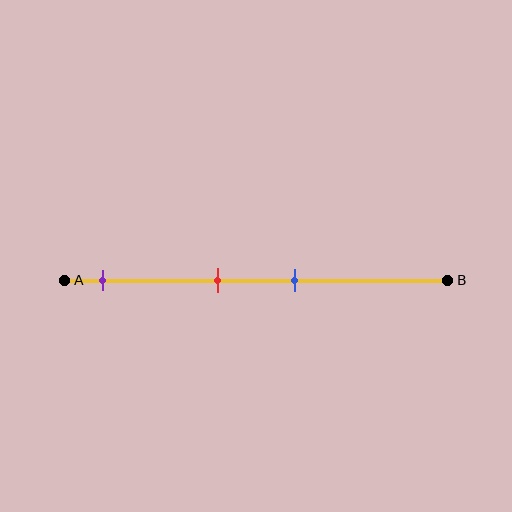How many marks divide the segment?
There are 3 marks dividing the segment.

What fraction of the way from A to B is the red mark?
The red mark is approximately 40% (0.4) of the way from A to B.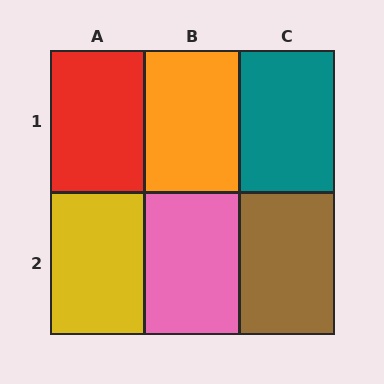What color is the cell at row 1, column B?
Orange.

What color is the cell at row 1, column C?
Teal.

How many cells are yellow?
1 cell is yellow.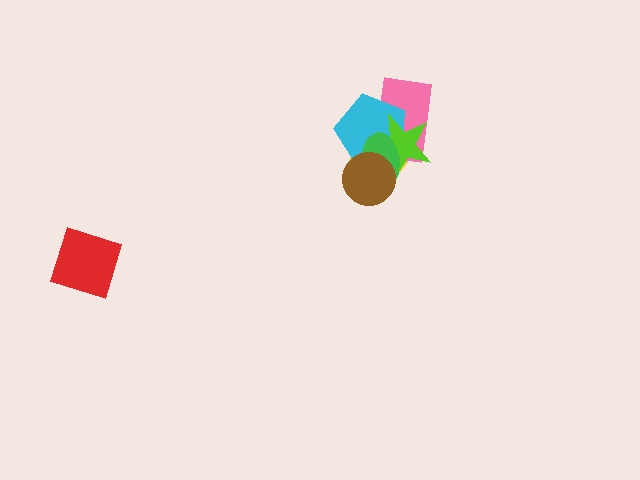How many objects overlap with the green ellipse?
5 objects overlap with the green ellipse.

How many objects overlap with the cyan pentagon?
5 objects overlap with the cyan pentagon.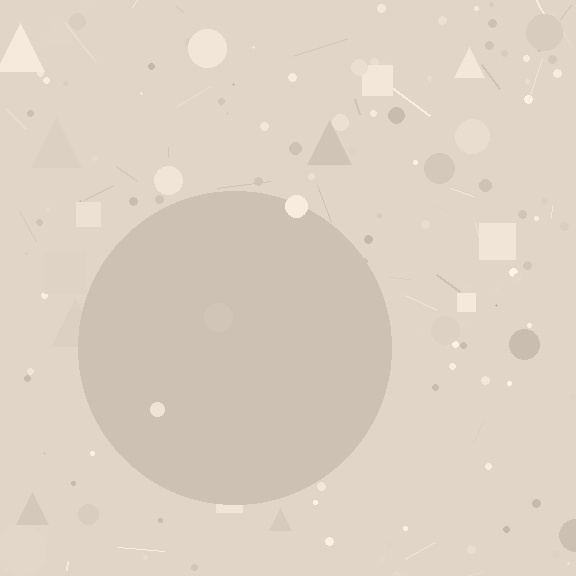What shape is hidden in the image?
A circle is hidden in the image.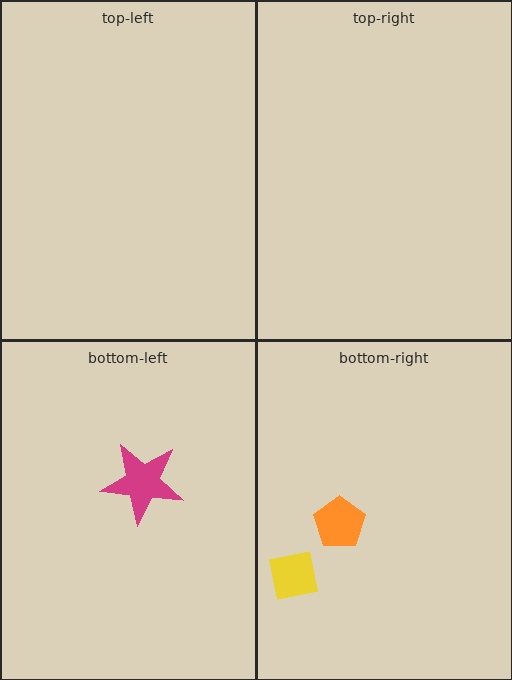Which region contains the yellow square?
The bottom-right region.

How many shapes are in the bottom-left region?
1.